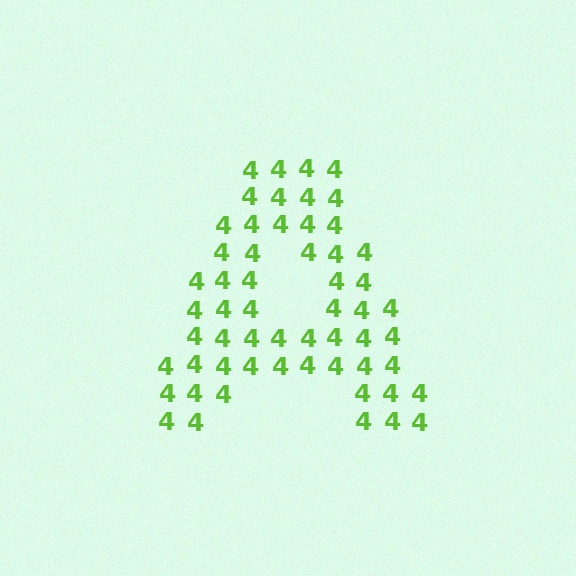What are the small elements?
The small elements are digit 4's.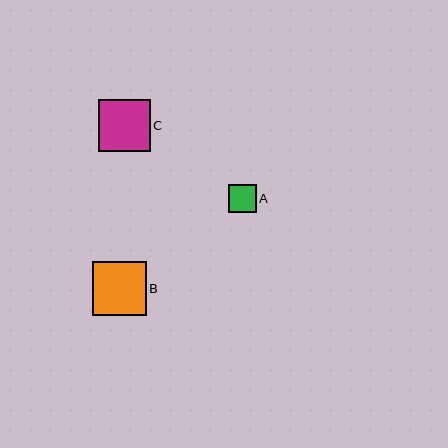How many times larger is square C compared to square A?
Square C is approximately 1.8 times the size of square A.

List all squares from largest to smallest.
From largest to smallest: B, C, A.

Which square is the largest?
Square B is the largest with a size of approximately 54 pixels.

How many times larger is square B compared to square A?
Square B is approximately 1.9 times the size of square A.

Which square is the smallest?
Square A is the smallest with a size of approximately 28 pixels.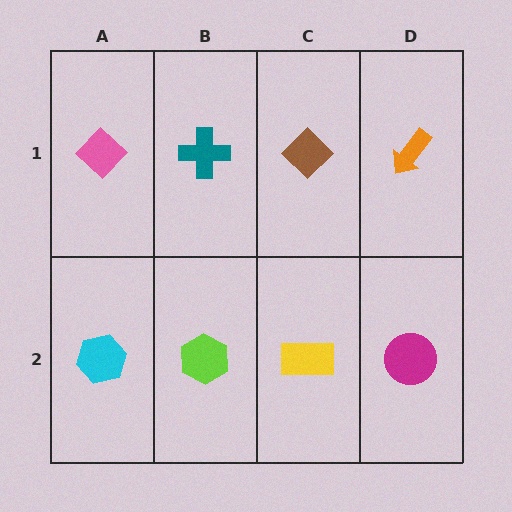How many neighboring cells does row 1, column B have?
3.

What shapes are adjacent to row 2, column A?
A pink diamond (row 1, column A), a lime hexagon (row 2, column B).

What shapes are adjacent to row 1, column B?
A lime hexagon (row 2, column B), a pink diamond (row 1, column A), a brown diamond (row 1, column C).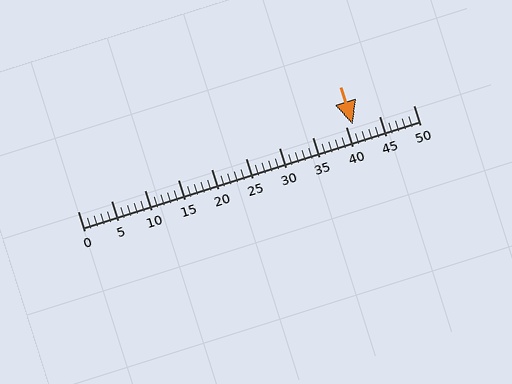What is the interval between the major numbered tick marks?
The major tick marks are spaced 5 units apart.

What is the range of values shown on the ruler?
The ruler shows values from 0 to 50.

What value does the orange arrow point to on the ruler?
The orange arrow points to approximately 41.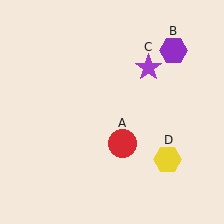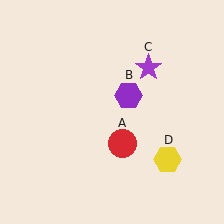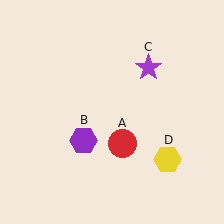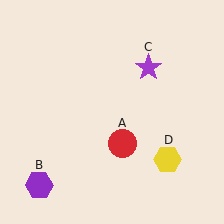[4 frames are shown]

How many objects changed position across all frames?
1 object changed position: purple hexagon (object B).